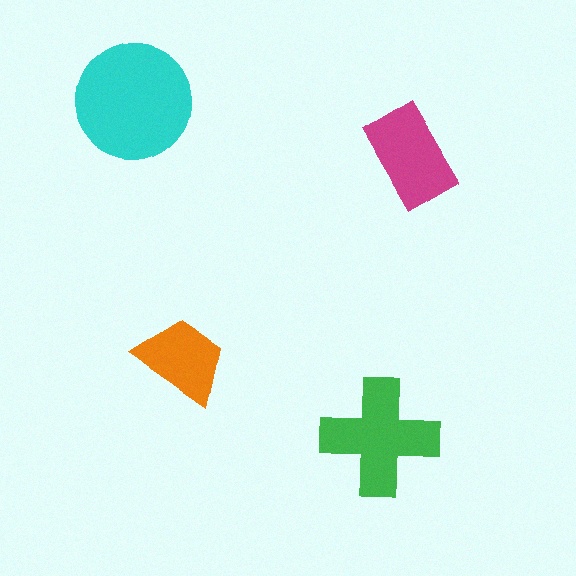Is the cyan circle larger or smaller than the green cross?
Larger.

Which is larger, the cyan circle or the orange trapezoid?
The cyan circle.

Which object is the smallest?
The orange trapezoid.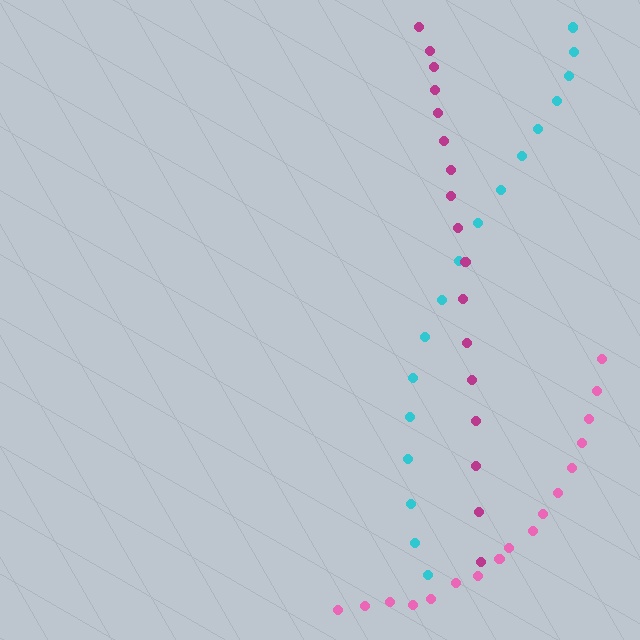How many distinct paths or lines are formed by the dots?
There are 3 distinct paths.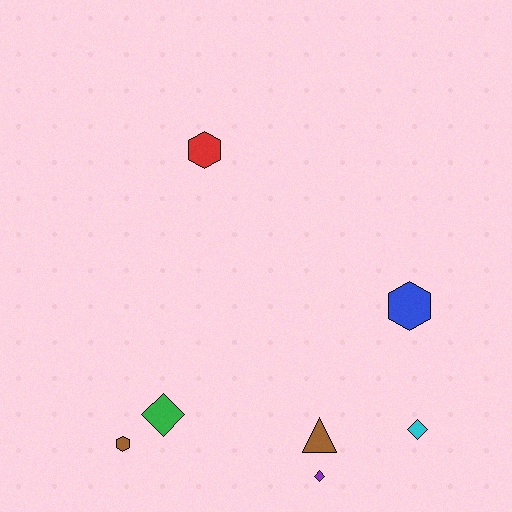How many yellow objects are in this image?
There are no yellow objects.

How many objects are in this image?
There are 7 objects.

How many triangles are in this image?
There is 1 triangle.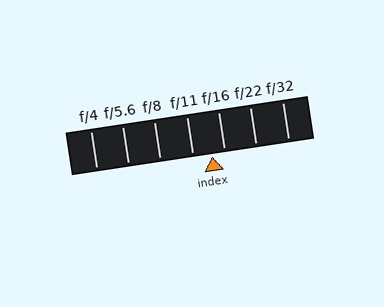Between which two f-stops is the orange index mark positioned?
The index mark is between f/11 and f/16.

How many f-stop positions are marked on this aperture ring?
There are 7 f-stop positions marked.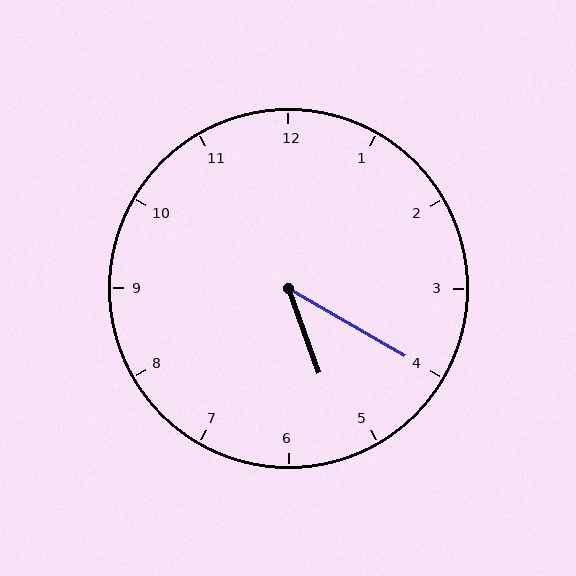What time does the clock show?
5:20.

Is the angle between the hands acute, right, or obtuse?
It is acute.